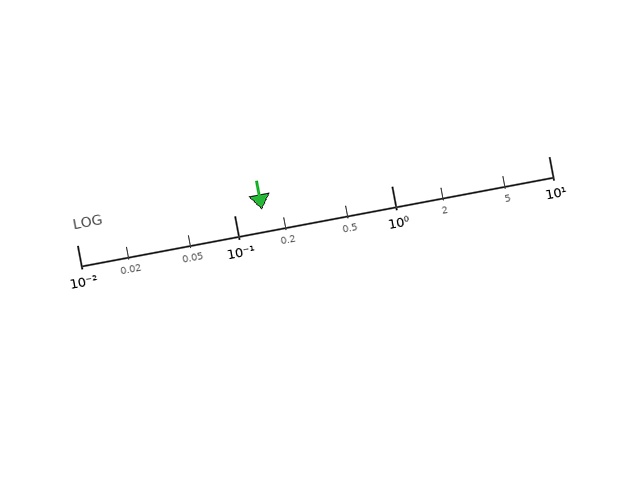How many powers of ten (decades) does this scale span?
The scale spans 3 decades, from 0.01 to 10.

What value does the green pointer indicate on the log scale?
The pointer indicates approximately 0.15.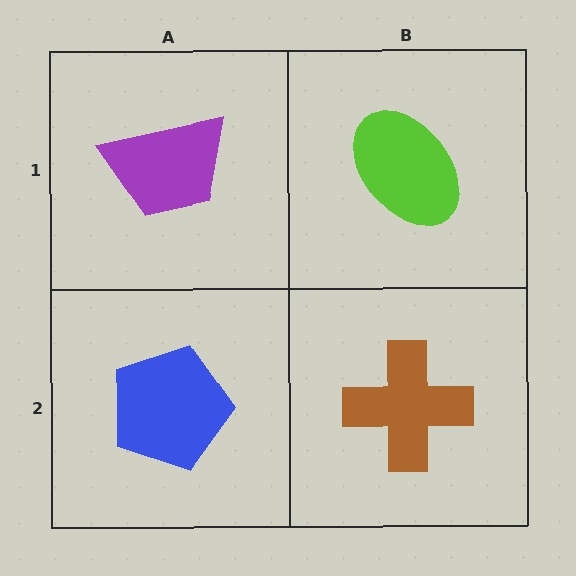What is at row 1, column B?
A lime ellipse.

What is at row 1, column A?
A purple trapezoid.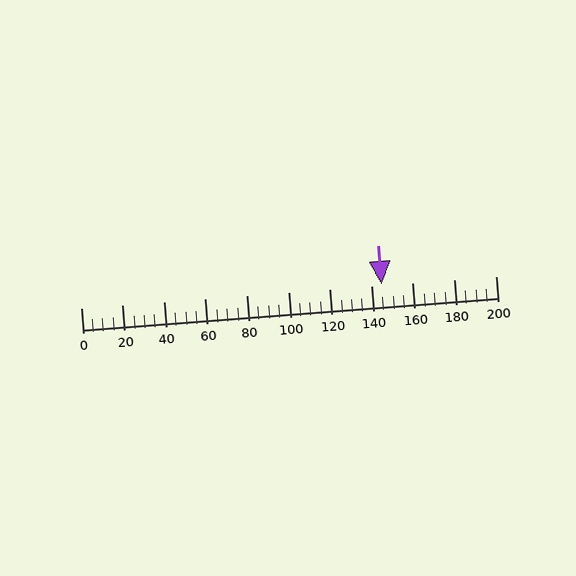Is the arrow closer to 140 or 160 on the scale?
The arrow is closer to 140.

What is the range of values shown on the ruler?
The ruler shows values from 0 to 200.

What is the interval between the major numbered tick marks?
The major tick marks are spaced 20 units apart.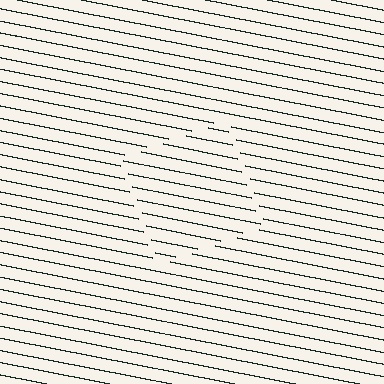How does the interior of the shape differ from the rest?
The interior of the shape contains the same grating, shifted by half a period — the contour is defined by the phase discontinuity where line-ends from the inner and outer gratings abut.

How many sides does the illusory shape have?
4 sides — the line-ends trace a square.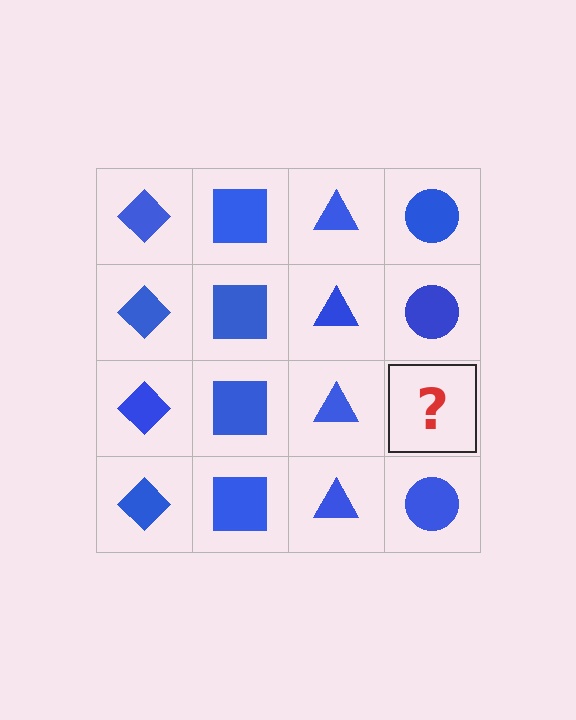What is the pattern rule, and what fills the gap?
The rule is that each column has a consistent shape. The gap should be filled with a blue circle.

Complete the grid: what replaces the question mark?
The question mark should be replaced with a blue circle.